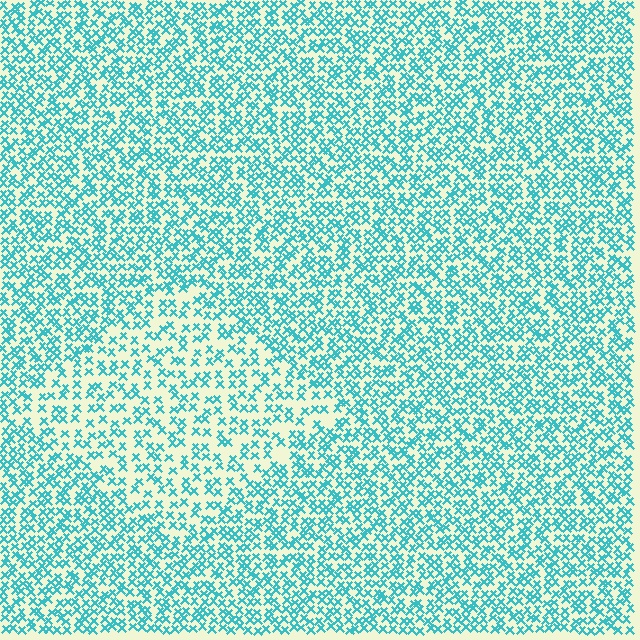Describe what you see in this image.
The image contains small cyan elements arranged at two different densities. A diamond-shaped region is visible where the elements are less densely packed than the surrounding area.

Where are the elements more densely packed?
The elements are more densely packed outside the diamond boundary.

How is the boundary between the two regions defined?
The boundary is defined by a change in element density (approximately 1.7x ratio). All elements are the same color, size, and shape.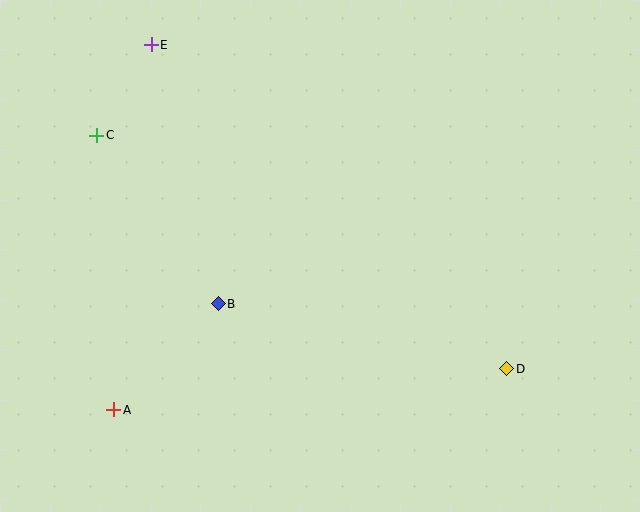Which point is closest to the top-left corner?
Point E is closest to the top-left corner.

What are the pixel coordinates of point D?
Point D is at (507, 369).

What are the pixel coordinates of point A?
Point A is at (114, 410).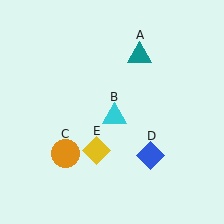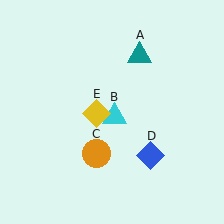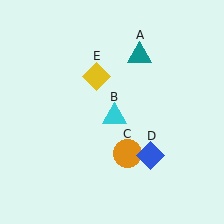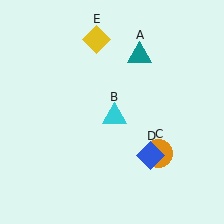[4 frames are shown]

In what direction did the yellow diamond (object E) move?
The yellow diamond (object E) moved up.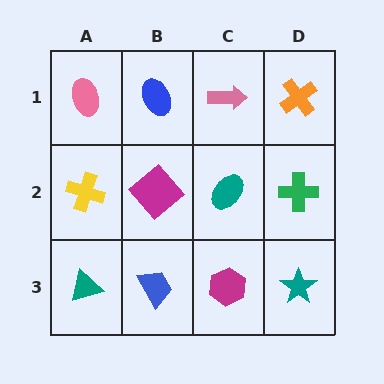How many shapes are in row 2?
4 shapes.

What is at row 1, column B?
A blue ellipse.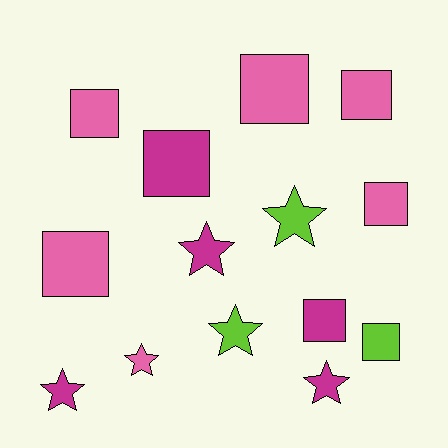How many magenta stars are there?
There are 3 magenta stars.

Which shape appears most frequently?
Square, with 8 objects.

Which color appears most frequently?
Pink, with 6 objects.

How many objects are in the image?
There are 14 objects.